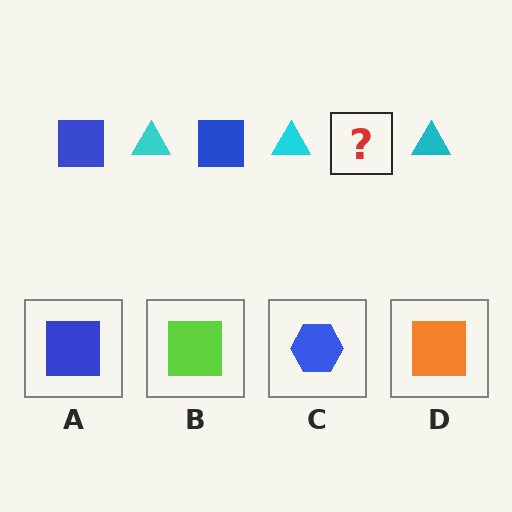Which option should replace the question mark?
Option A.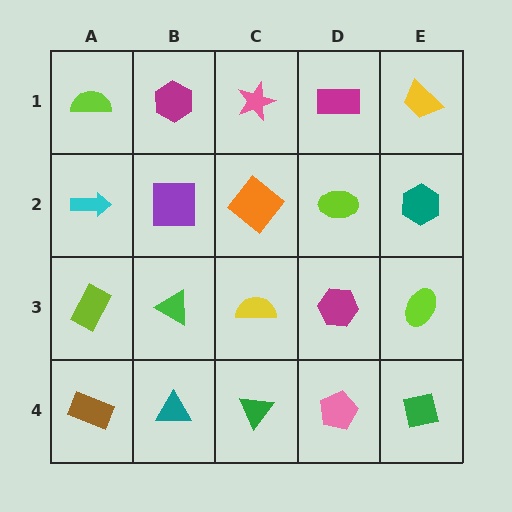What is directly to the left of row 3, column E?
A magenta hexagon.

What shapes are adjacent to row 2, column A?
A lime semicircle (row 1, column A), a lime rectangle (row 3, column A), a purple square (row 2, column B).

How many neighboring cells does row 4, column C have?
3.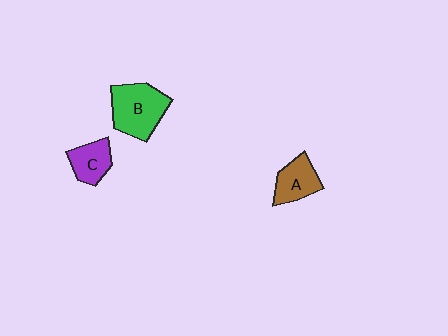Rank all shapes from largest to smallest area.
From largest to smallest: B (green), A (brown), C (purple).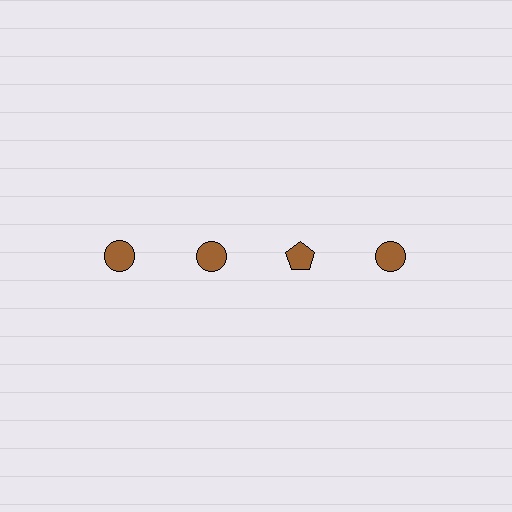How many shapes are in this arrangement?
There are 4 shapes arranged in a grid pattern.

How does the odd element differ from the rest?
It has a different shape: pentagon instead of circle.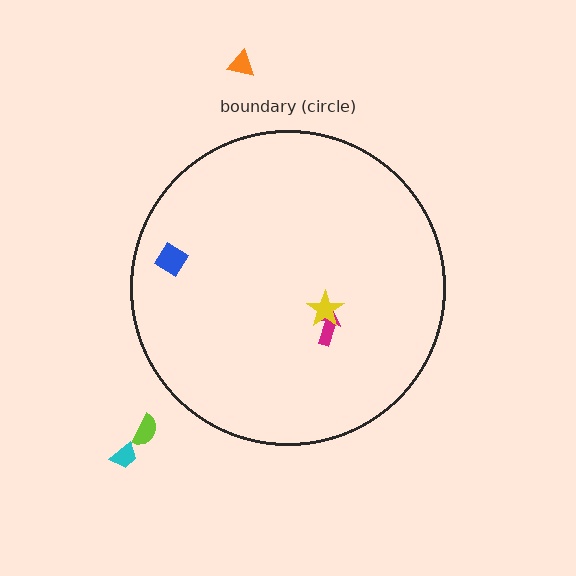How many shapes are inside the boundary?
3 inside, 3 outside.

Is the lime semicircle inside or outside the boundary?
Outside.